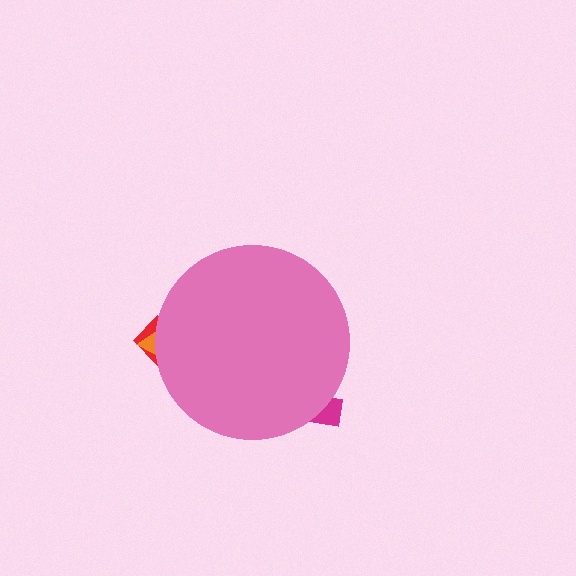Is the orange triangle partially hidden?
Yes, the orange triangle is partially hidden behind the pink circle.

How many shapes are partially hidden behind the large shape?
3 shapes are partially hidden.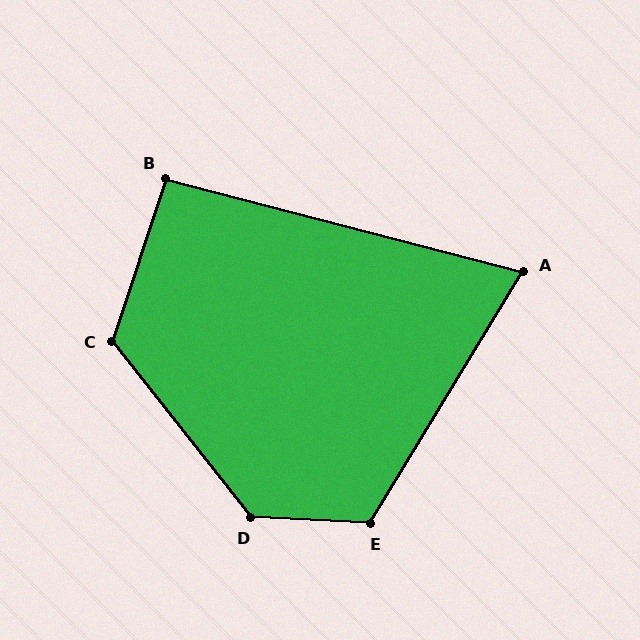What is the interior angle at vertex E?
Approximately 119 degrees (obtuse).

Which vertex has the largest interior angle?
D, at approximately 131 degrees.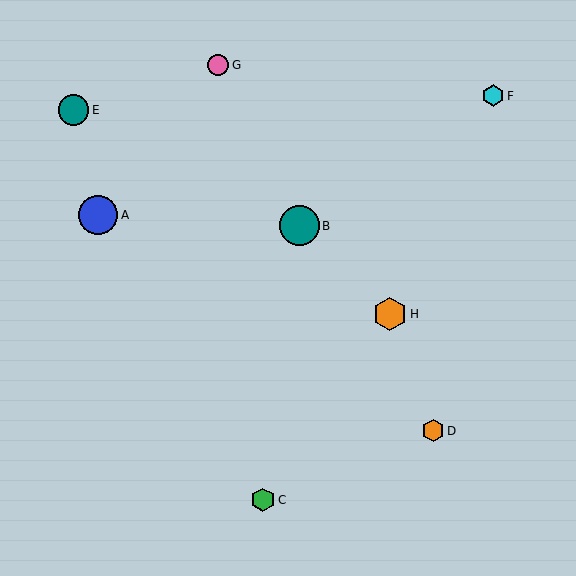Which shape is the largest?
The teal circle (labeled B) is the largest.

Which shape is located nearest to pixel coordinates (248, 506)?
The green hexagon (labeled C) at (263, 500) is nearest to that location.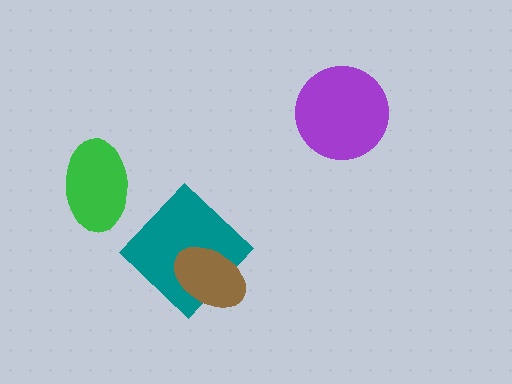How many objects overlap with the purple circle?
0 objects overlap with the purple circle.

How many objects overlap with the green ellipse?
0 objects overlap with the green ellipse.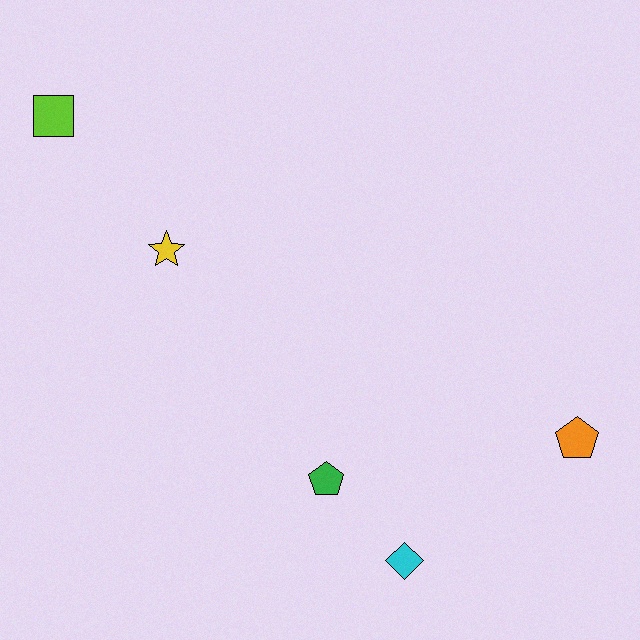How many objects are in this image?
There are 5 objects.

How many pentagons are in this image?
There are 2 pentagons.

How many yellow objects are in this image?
There is 1 yellow object.